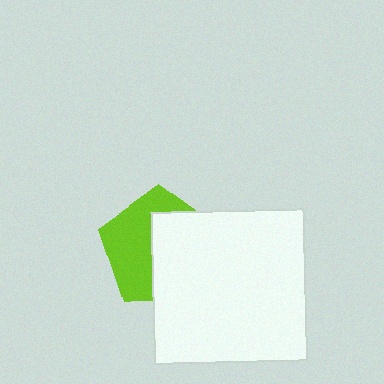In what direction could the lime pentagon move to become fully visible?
The lime pentagon could move left. That would shift it out from behind the white square entirely.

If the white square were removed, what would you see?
You would see the complete lime pentagon.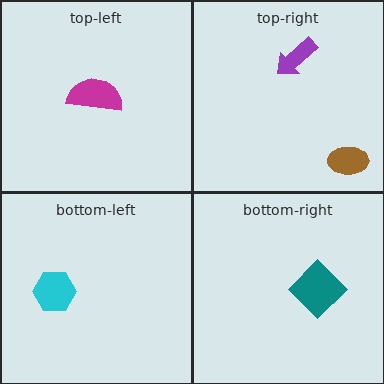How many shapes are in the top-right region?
2.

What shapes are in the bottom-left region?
The cyan hexagon.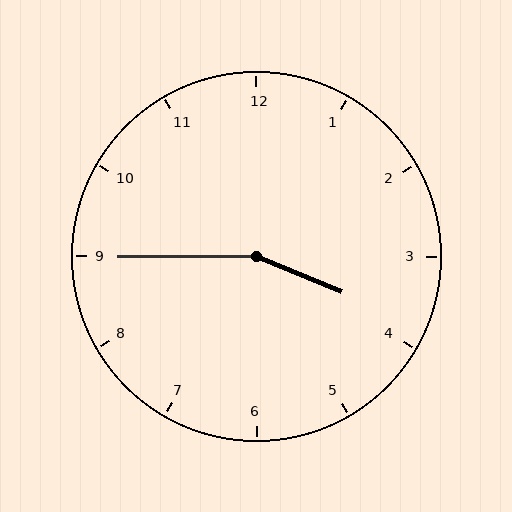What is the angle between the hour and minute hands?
Approximately 158 degrees.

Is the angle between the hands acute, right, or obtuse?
It is obtuse.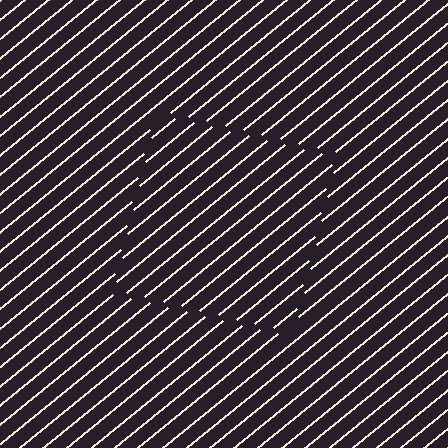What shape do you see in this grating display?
An illusory square. The interior of the shape contains the same grating, shifted by half a period — the contour is defined by the phase discontinuity where line-ends from the inner and outer gratings abut.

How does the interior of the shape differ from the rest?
The interior of the shape contains the same grating, shifted by half a period — the contour is defined by the phase discontinuity where line-ends from the inner and outer gratings abut.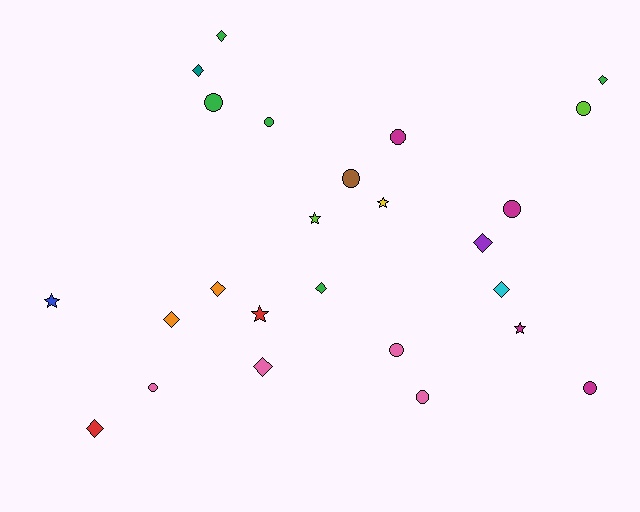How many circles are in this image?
There are 10 circles.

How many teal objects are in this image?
There is 1 teal object.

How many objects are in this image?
There are 25 objects.